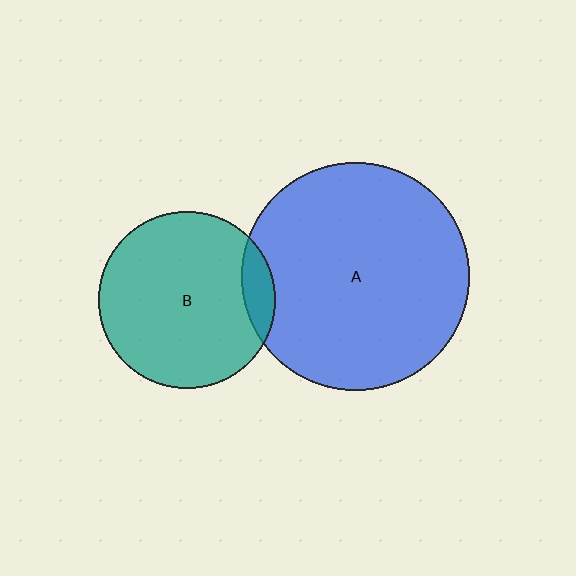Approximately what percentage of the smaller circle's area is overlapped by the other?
Approximately 10%.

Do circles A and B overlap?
Yes.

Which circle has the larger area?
Circle A (blue).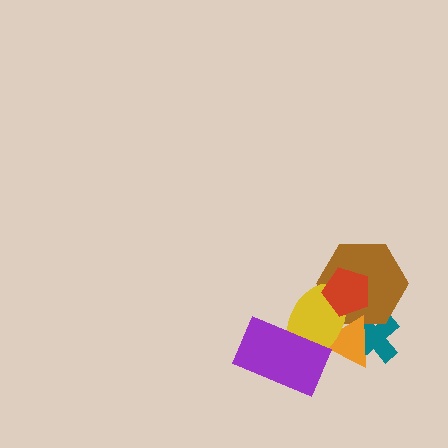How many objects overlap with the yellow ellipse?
4 objects overlap with the yellow ellipse.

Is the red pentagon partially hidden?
No, no other shape covers it.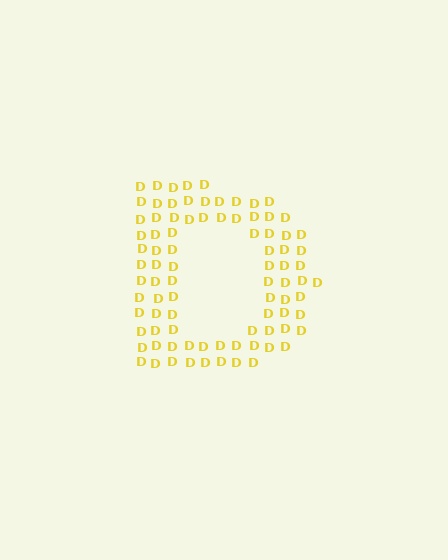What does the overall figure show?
The overall figure shows the letter D.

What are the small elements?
The small elements are letter D's.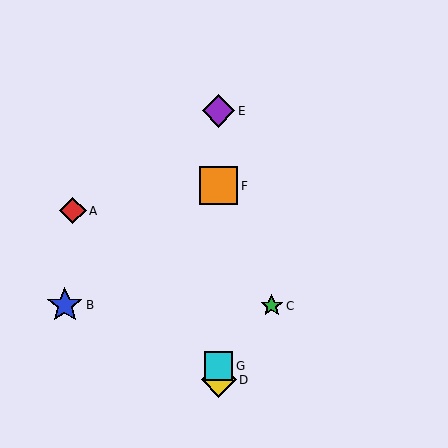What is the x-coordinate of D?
Object D is at x≈219.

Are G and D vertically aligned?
Yes, both are at x≈219.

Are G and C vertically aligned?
No, G is at x≈219 and C is at x≈272.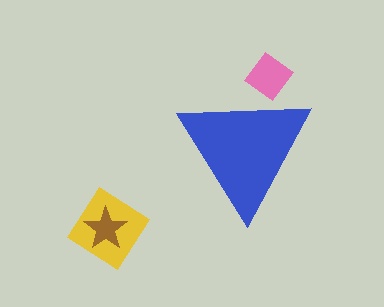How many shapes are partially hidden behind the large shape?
1 shape is partially hidden.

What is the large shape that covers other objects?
A blue triangle.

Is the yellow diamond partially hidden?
No, the yellow diamond is fully visible.